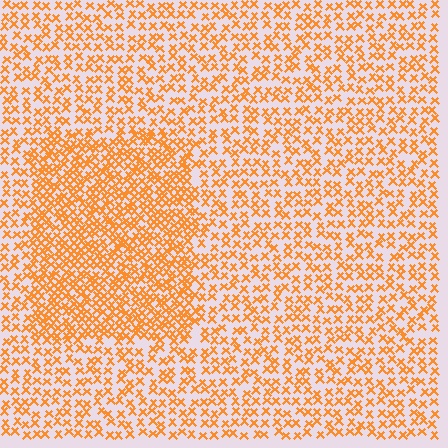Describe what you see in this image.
The image contains small orange elements arranged at two different densities. A rectangle-shaped region is visible where the elements are more densely packed than the surrounding area.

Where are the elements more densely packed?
The elements are more densely packed inside the rectangle boundary.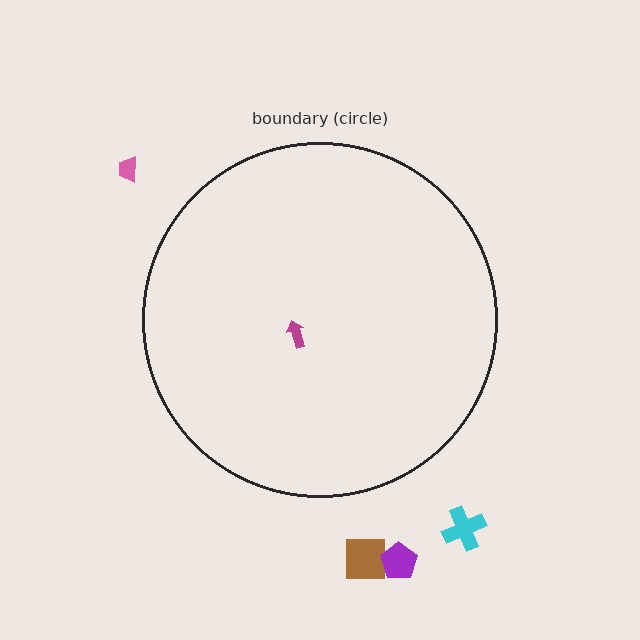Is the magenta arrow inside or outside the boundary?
Inside.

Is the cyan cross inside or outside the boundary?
Outside.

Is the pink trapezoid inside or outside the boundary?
Outside.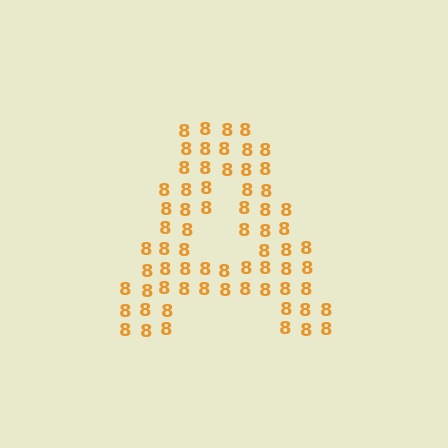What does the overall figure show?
The overall figure shows the letter A.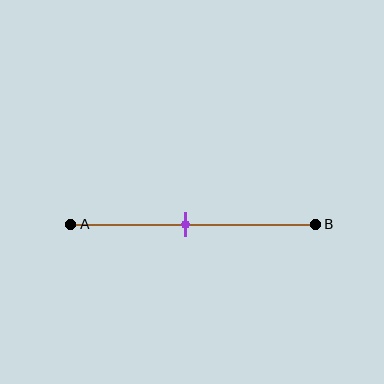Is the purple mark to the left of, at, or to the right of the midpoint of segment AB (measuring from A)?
The purple mark is approximately at the midpoint of segment AB.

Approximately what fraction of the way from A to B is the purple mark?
The purple mark is approximately 45% of the way from A to B.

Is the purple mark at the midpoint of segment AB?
Yes, the mark is approximately at the midpoint.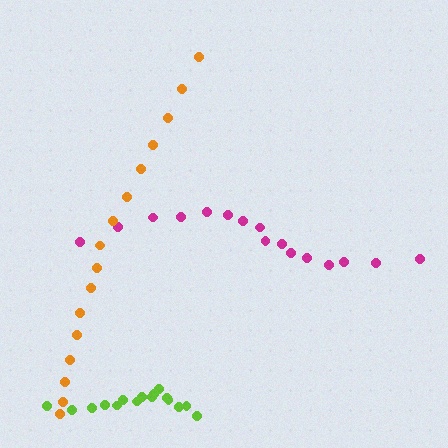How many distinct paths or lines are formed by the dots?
There are 3 distinct paths.